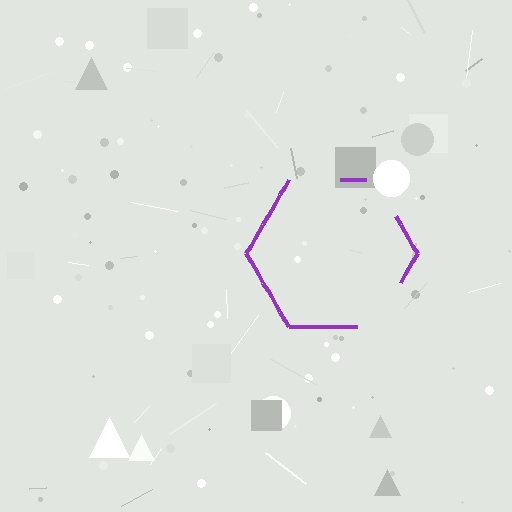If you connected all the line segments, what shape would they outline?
They would outline a hexagon.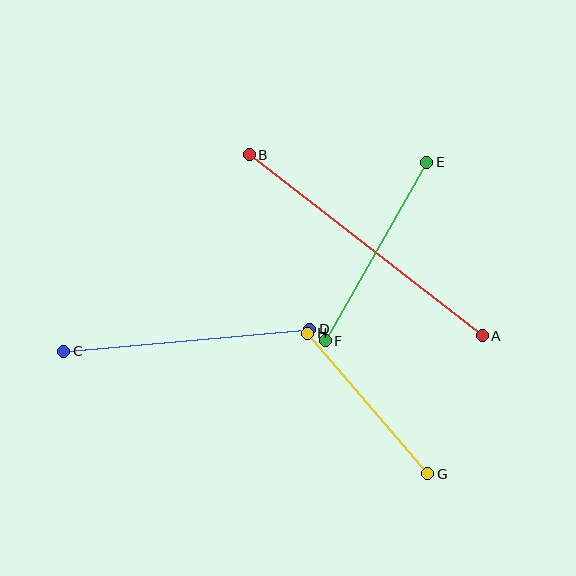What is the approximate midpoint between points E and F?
The midpoint is at approximately (376, 251) pixels.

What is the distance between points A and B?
The distance is approximately 295 pixels.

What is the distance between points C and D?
The distance is approximately 247 pixels.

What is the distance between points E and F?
The distance is approximately 205 pixels.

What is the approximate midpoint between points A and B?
The midpoint is at approximately (366, 245) pixels.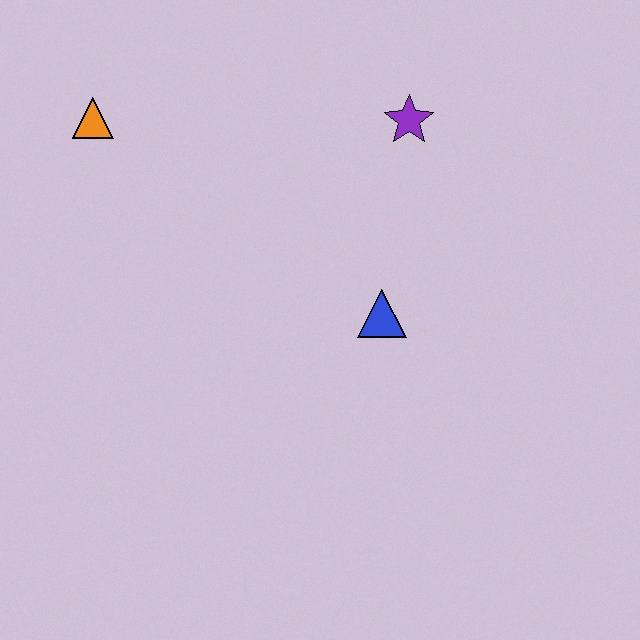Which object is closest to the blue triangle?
The purple star is closest to the blue triangle.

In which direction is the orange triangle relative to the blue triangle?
The orange triangle is to the left of the blue triangle.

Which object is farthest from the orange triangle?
The blue triangle is farthest from the orange triangle.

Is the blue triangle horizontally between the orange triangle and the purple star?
Yes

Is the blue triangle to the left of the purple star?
Yes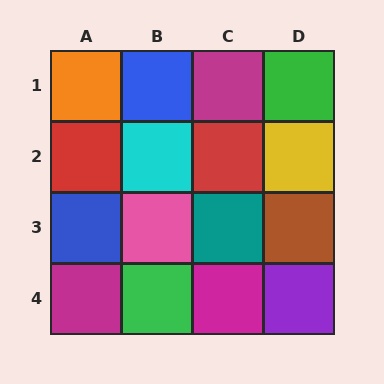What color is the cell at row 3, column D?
Brown.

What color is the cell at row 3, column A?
Blue.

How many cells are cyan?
1 cell is cyan.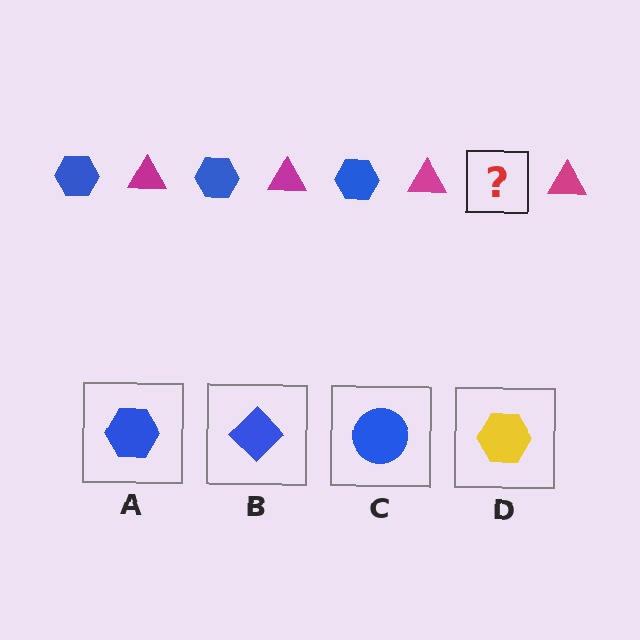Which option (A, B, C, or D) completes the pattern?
A.